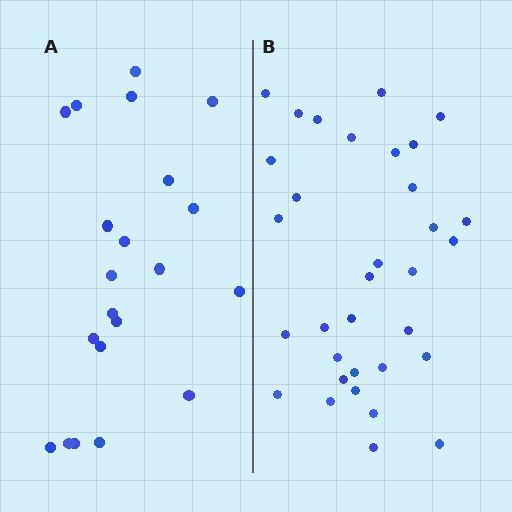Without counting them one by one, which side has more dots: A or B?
Region B (the right region) has more dots.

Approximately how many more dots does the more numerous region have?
Region B has roughly 12 or so more dots than region A.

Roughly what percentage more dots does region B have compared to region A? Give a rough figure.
About 55% more.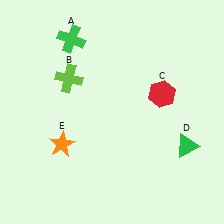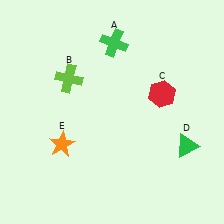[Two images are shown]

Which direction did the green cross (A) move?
The green cross (A) moved right.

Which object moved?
The green cross (A) moved right.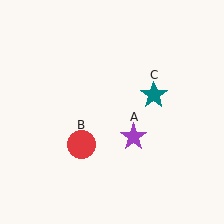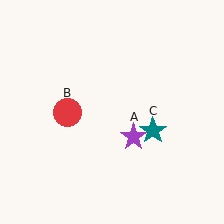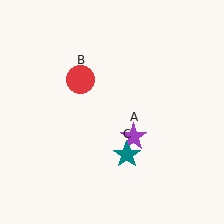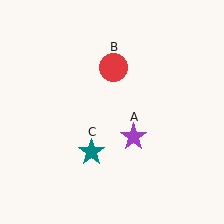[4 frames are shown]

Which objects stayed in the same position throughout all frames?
Purple star (object A) remained stationary.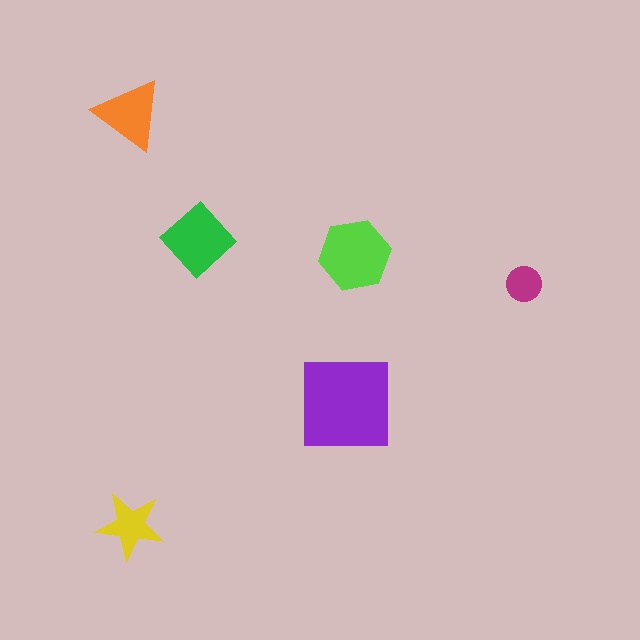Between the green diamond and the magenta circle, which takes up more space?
The green diamond.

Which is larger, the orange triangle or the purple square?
The purple square.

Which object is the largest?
The purple square.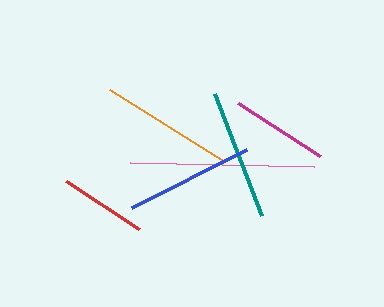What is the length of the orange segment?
The orange segment is approximately 136 pixels long.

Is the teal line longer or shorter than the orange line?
The orange line is longer than the teal line.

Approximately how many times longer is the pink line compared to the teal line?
The pink line is approximately 1.4 times the length of the teal line.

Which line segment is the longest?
The pink line is the longest at approximately 184 pixels.